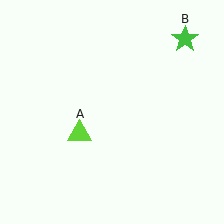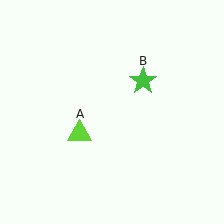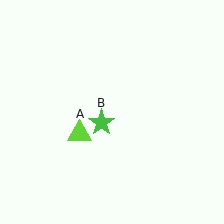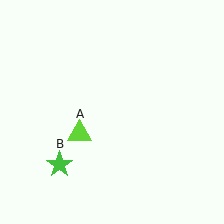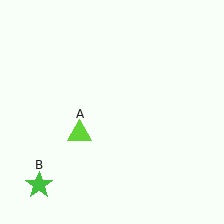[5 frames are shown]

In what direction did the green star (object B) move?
The green star (object B) moved down and to the left.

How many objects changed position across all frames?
1 object changed position: green star (object B).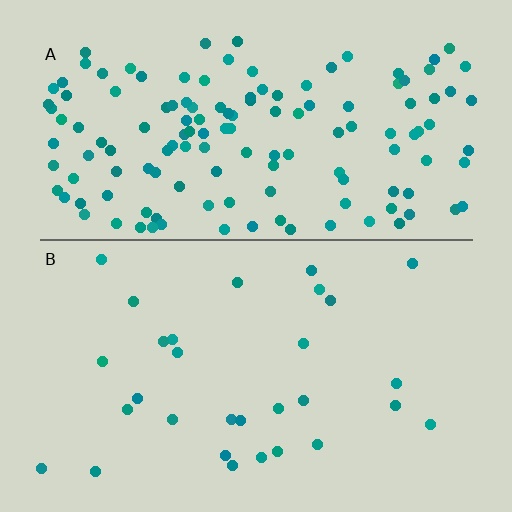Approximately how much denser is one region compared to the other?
Approximately 4.6× — region A over region B.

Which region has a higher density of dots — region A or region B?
A (the top).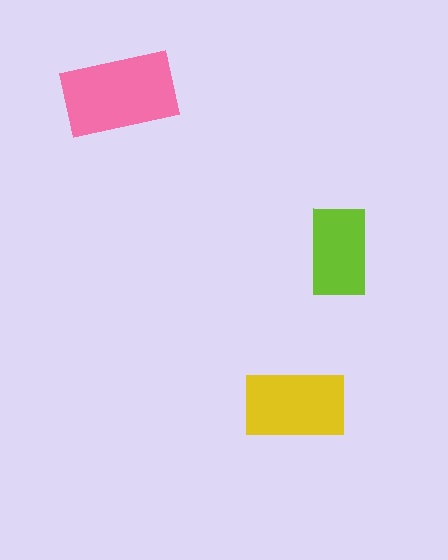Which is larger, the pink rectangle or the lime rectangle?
The pink one.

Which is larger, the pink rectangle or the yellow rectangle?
The pink one.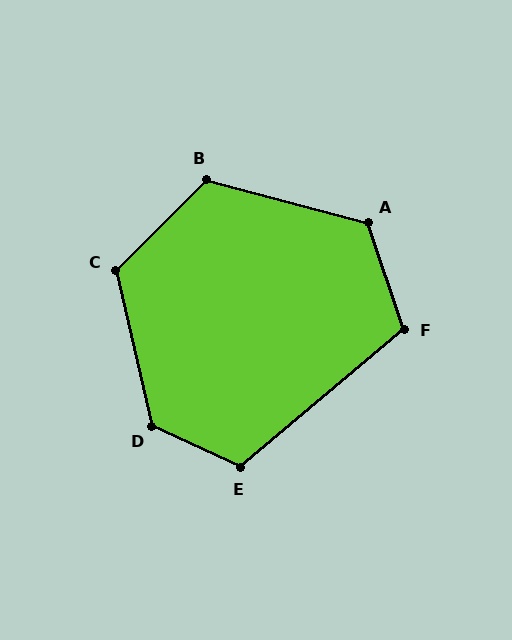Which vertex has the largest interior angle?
D, at approximately 128 degrees.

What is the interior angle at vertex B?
Approximately 120 degrees (obtuse).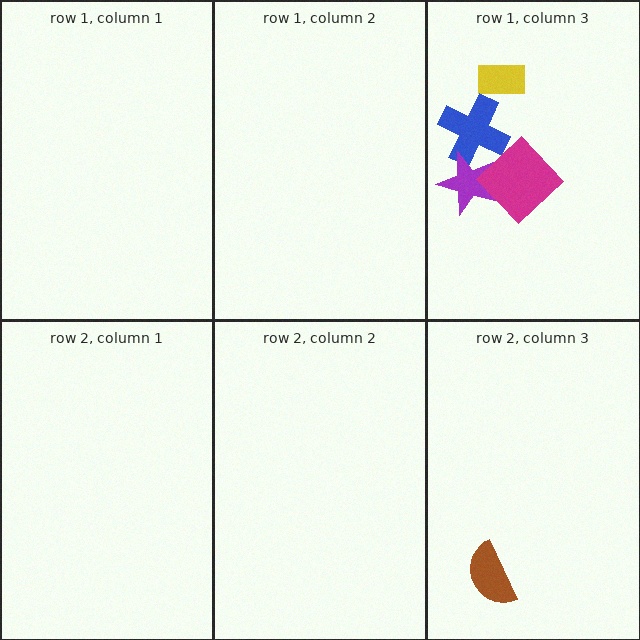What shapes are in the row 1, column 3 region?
The yellow rectangle, the blue cross, the purple star, the magenta diamond.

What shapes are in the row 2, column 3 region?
The brown semicircle.